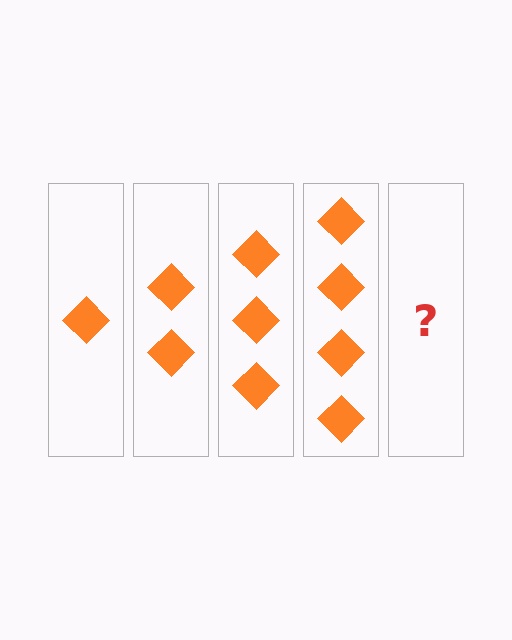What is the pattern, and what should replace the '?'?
The pattern is that each step adds one more diamond. The '?' should be 5 diamonds.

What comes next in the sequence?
The next element should be 5 diamonds.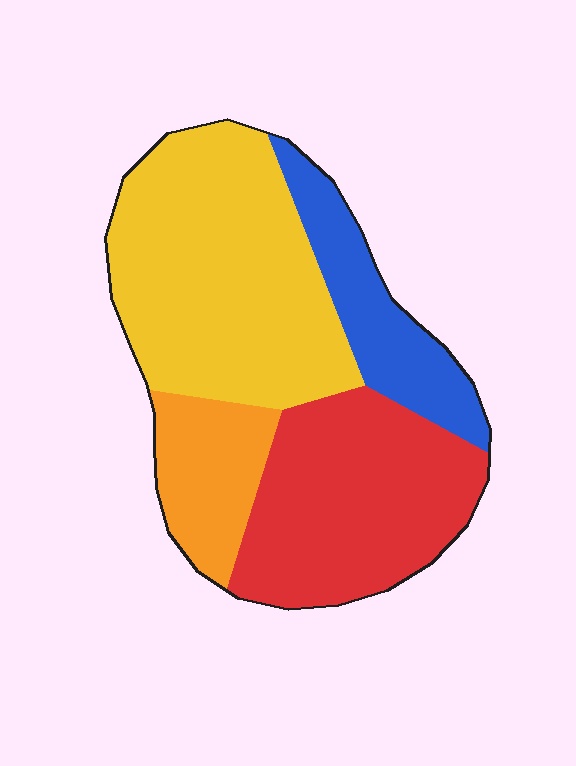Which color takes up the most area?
Yellow, at roughly 40%.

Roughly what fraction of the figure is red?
Red takes up about one third (1/3) of the figure.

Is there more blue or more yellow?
Yellow.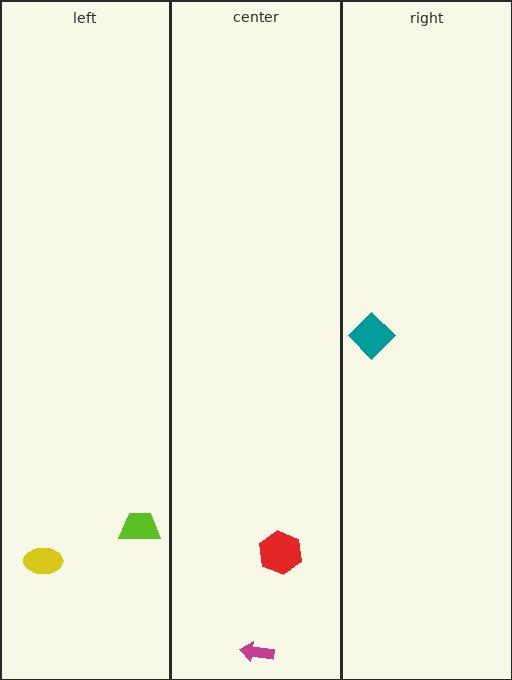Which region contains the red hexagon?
The center region.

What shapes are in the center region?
The red hexagon, the magenta arrow.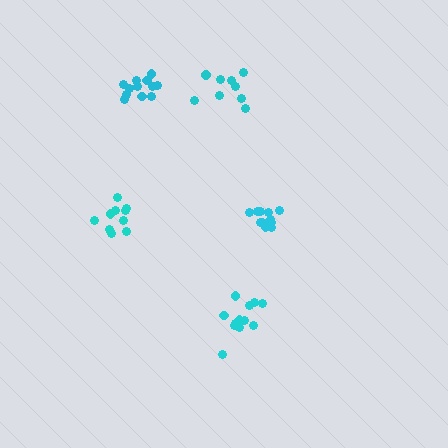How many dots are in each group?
Group 1: 11 dots, Group 2: 12 dots, Group 3: 9 dots, Group 4: 12 dots, Group 5: 10 dots (54 total).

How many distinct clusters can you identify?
There are 5 distinct clusters.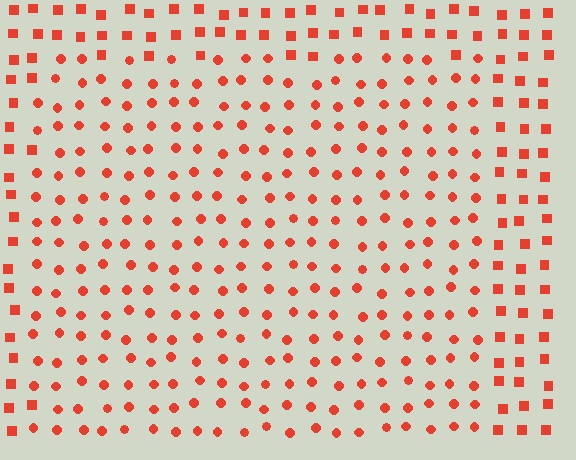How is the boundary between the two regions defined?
The boundary is defined by a change in element shape: circles inside vs. squares outside. All elements share the same color and spacing.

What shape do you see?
I see a rectangle.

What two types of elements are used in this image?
The image uses circles inside the rectangle region and squares outside it.